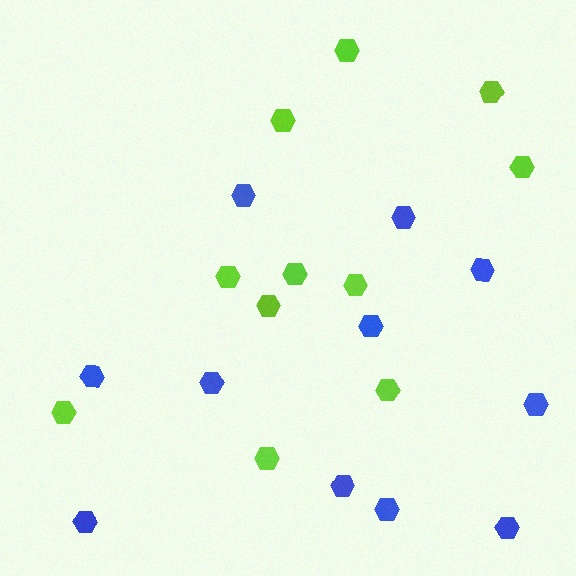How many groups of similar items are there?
There are 2 groups: one group of blue hexagons (11) and one group of lime hexagons (11).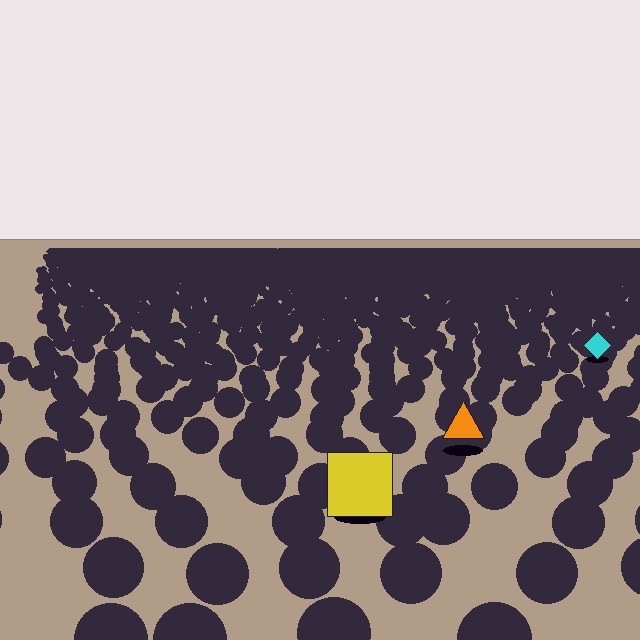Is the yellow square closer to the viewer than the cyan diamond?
Yes. The yellow square is closer — you can tell from the texture gradient: the ground texture is coarser near it.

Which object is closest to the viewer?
The yellow square is closest. The texture marks near it are larger and more spread out.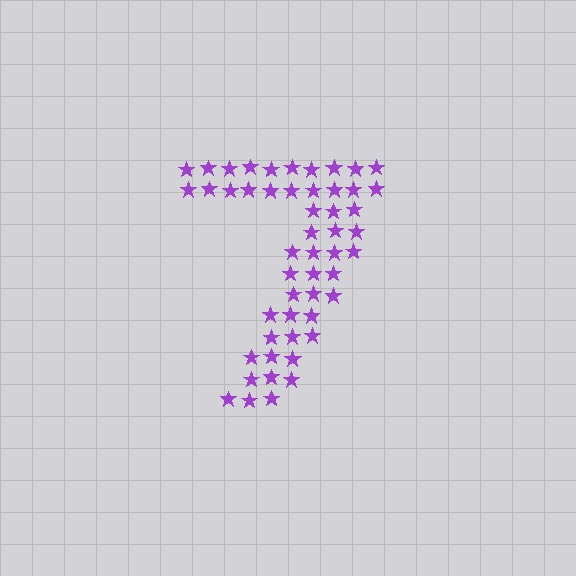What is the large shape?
The large shape is the digit 7.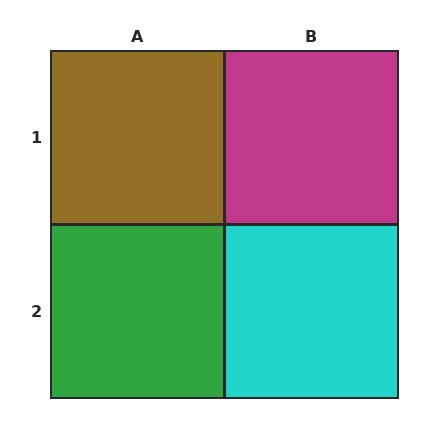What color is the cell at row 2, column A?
Green.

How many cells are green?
1 cell is green.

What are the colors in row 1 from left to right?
Brown, magenta.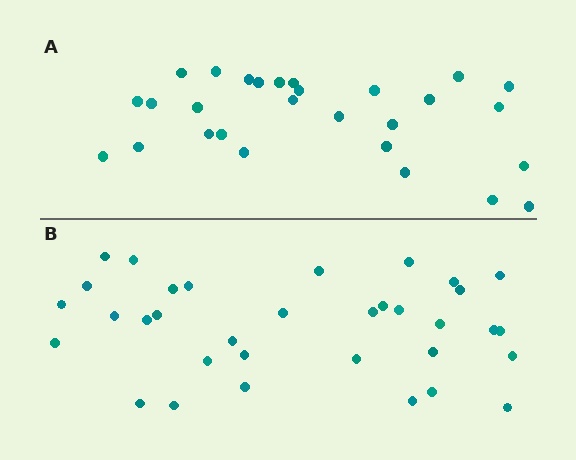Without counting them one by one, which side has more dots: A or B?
Region B (the bottom region) has more dots.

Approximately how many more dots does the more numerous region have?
Region B has about 6 more dots than region A.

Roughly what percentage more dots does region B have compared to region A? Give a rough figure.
About 20% more.